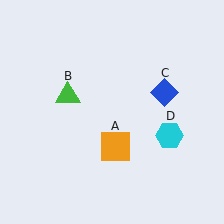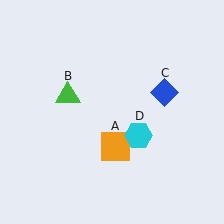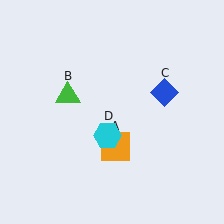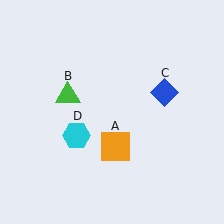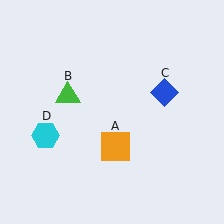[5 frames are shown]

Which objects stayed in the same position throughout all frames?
Orange square (object A) and green triangle (object B) and blue diamond (object C) remained stationary.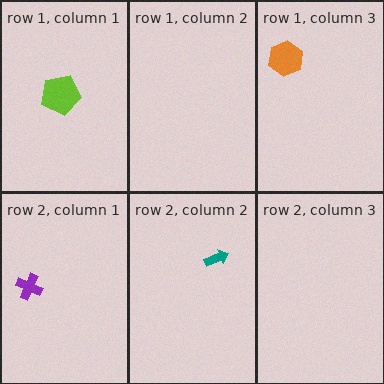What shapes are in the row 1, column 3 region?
The orange hexagon.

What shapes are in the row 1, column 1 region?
The lime pentagon.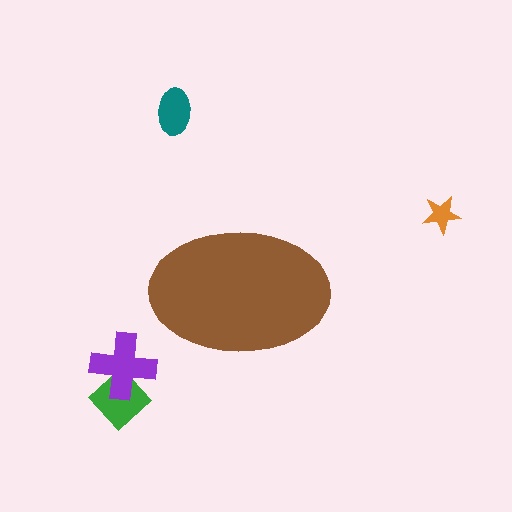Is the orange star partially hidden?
No, the orange star is fully visible.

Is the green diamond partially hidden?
No, the green diamond is fully visible.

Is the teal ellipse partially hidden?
No, the teal ellipse is fully visible.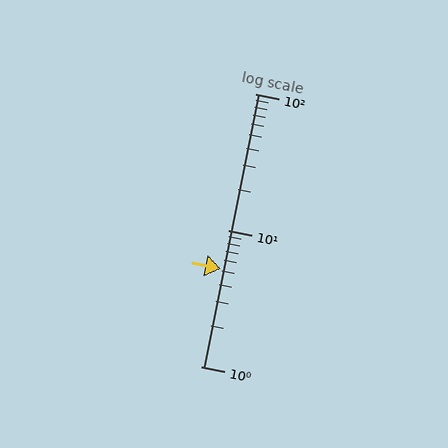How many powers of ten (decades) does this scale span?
The scale spans 2 decades, from 1 to 100.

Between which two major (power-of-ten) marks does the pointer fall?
The pointer is between 1 and 10.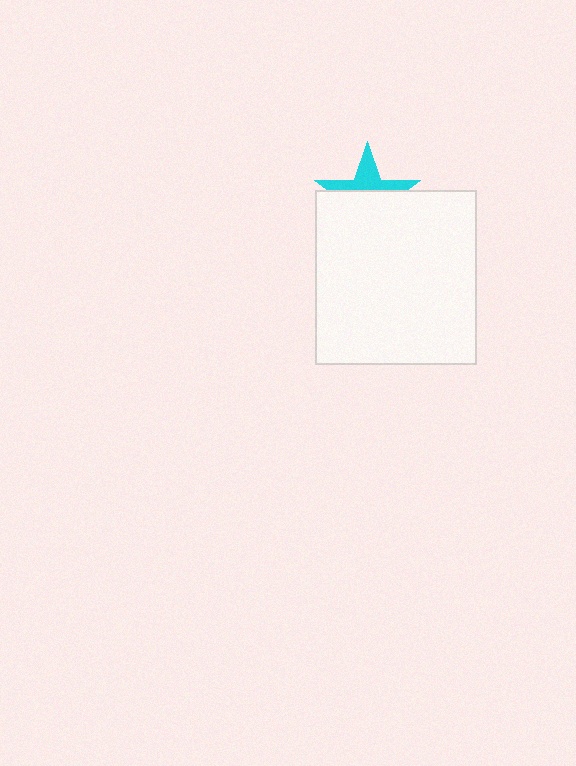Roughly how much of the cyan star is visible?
A small part of it is visible (roughly 39%).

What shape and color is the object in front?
The object in front is a white rectangle.